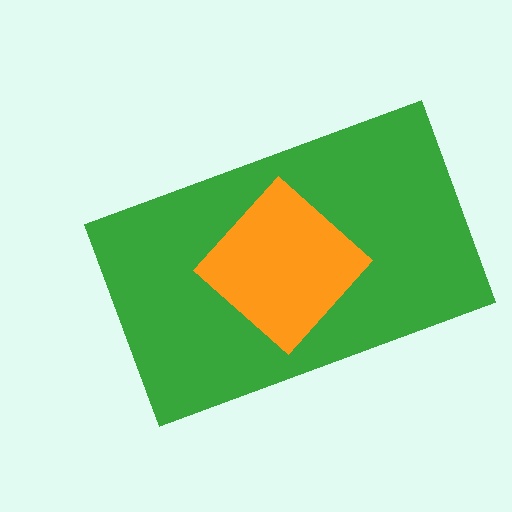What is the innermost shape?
The orange diamond.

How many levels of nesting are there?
2.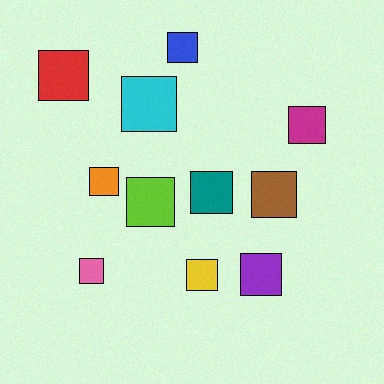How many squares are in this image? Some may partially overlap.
There are 11 squares.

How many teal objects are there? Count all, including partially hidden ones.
There is 1 teal object.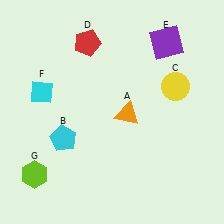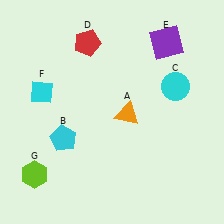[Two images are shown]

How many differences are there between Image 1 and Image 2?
There is 1 difference between the two images.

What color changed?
The circle (C) changed from yellow in Image 1 to cyan in Image 2.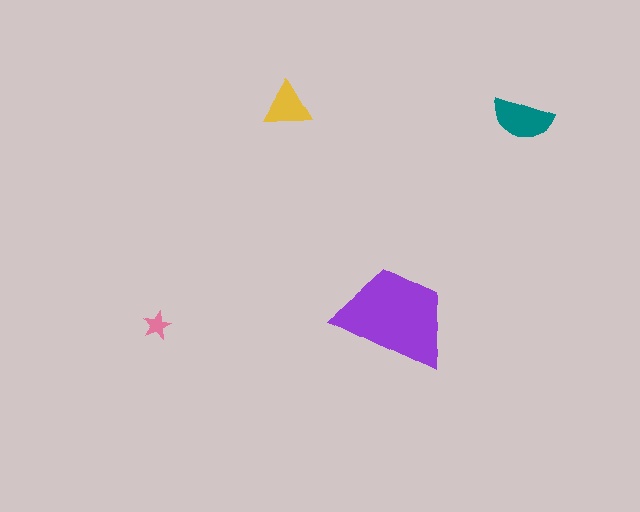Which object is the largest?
The purple trapezoid.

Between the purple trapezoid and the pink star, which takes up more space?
The purple trapezoid.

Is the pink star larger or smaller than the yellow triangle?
Smaller.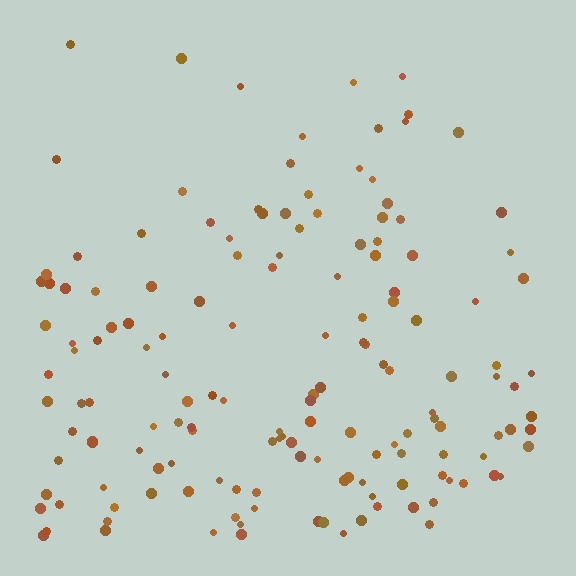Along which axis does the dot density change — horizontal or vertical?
Vertical.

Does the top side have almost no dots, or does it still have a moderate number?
Still a moderate number, just noticeably fewer than the bottom.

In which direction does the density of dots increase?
From top to bottom, with the bottom side densest.